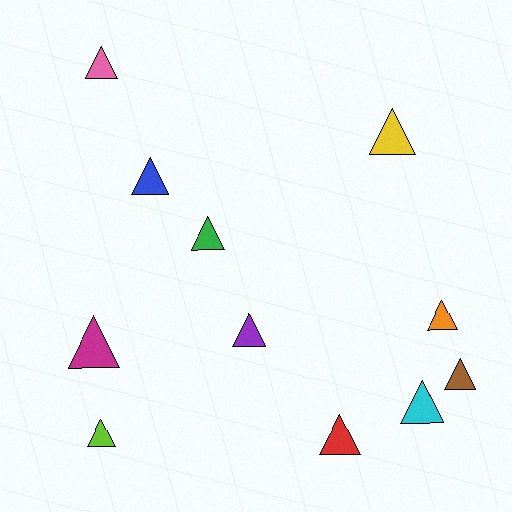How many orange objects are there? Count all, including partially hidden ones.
There is 1 orange object.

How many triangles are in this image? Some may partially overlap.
There are 11 triangles.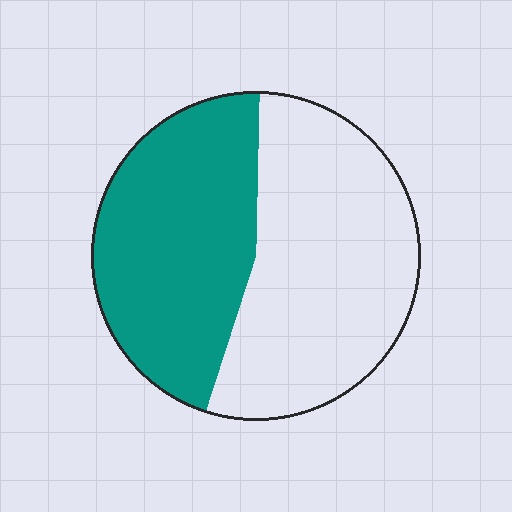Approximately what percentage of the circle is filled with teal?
Approximately 45%.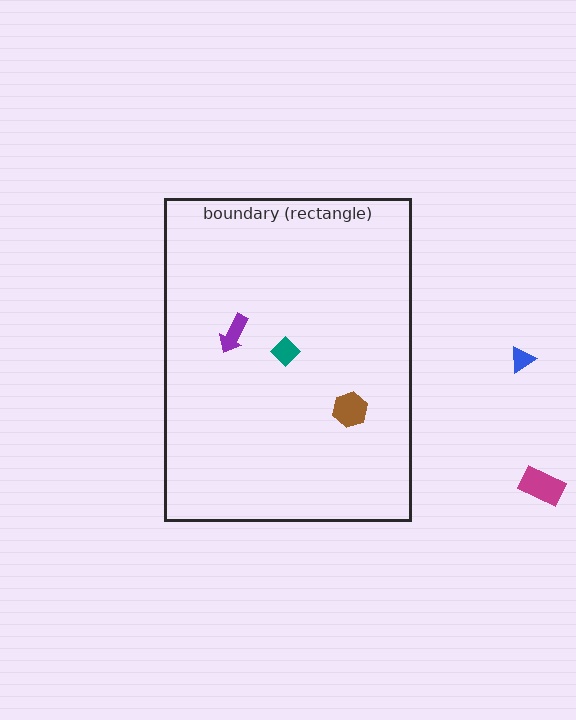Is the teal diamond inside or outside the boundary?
Inside.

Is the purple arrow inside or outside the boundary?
Inside.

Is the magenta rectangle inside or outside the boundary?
Outside.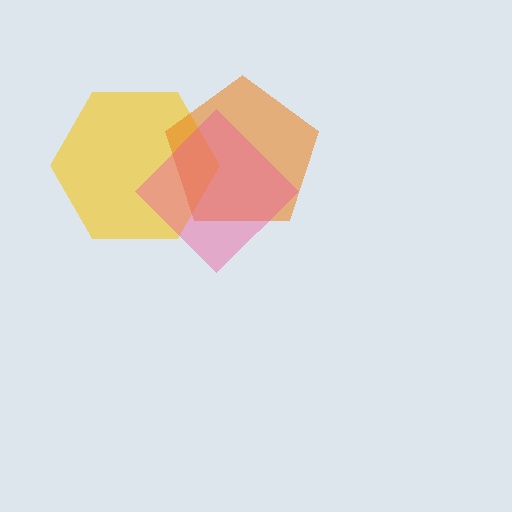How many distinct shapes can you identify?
There are 3 distinct shapes: a yellow hexagon, an orange pentagon, a pink diamond.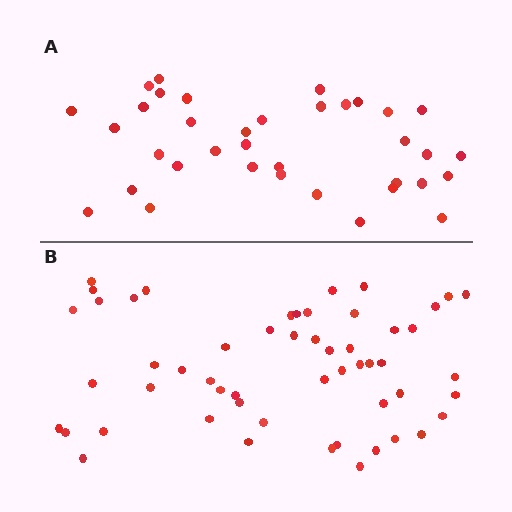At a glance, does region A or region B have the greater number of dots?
Region B (the bottom region) has more dots.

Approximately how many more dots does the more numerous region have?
Region B has approximately 20 more dots than region A.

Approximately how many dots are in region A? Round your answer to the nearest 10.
About 40 dots. (The exact count is 36, which rounds to 40.)